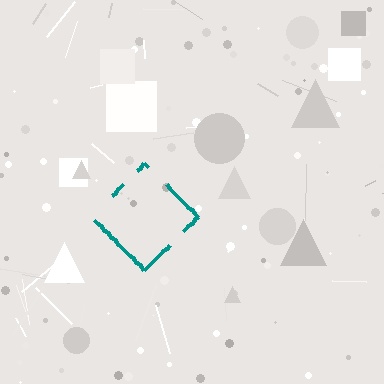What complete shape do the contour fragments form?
The contour fragments form a diamond.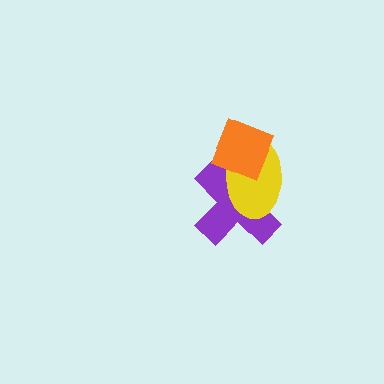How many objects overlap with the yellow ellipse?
2 objects overlap with the yellow ellipse.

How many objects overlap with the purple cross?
2 objects overlap with the purple cross.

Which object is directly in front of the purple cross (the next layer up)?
The yellow ellipse is directly in front of the purple cross.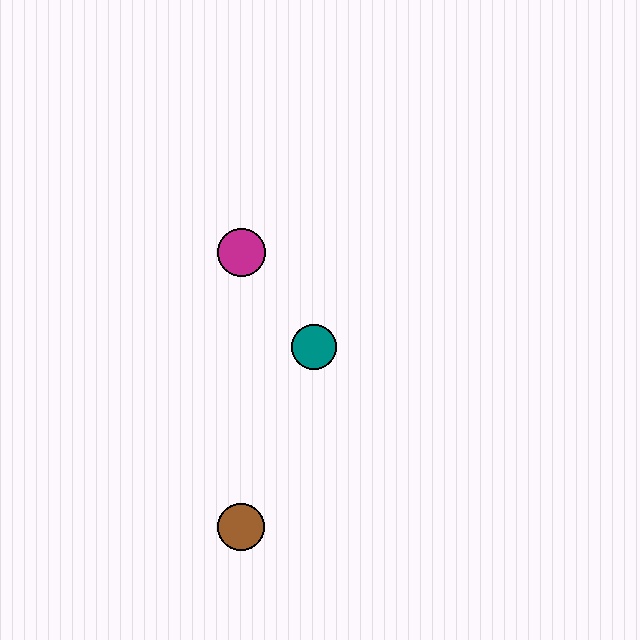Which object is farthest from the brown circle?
The magenta circle is farthest from the brown circle.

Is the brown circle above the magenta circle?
No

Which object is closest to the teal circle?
The magenta circle is closest to the teal circle.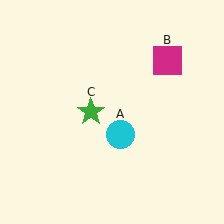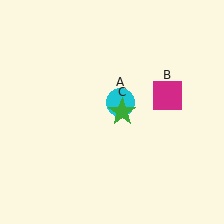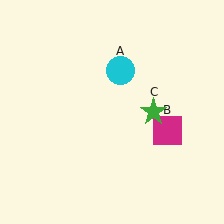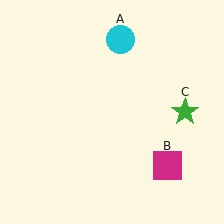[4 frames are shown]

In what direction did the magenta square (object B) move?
The magenta square (object B) moved down.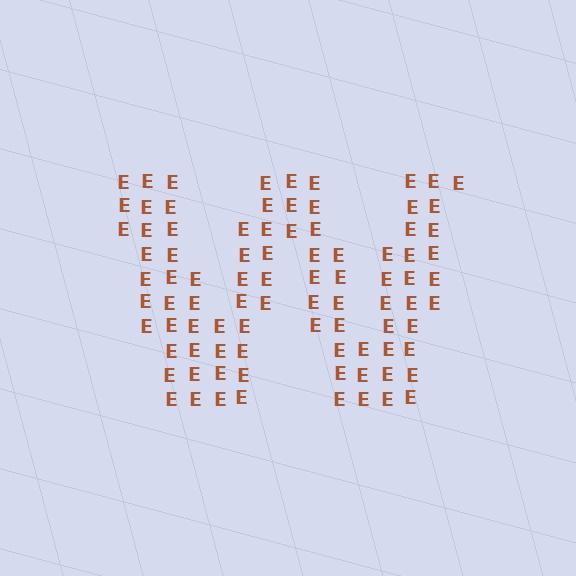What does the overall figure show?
The overall figure shows the letter W.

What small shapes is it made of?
It is made of small letter E's.